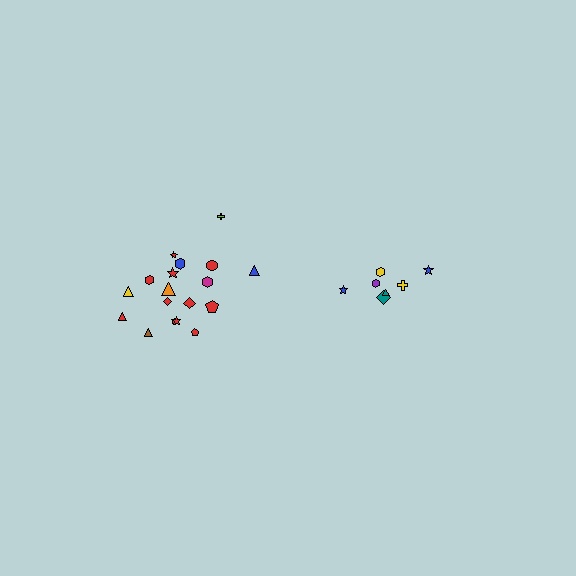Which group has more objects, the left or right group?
The left group.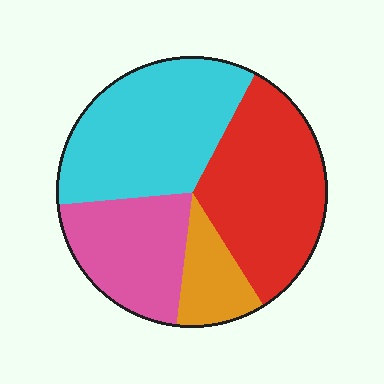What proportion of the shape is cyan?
Cyan takes up about one third (1/3) of the shape.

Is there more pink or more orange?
Pink.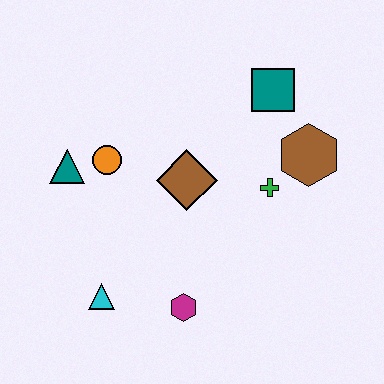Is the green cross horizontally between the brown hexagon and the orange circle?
Yes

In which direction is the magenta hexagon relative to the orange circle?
The magenta hexagon is below the orange circle.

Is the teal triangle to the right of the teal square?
No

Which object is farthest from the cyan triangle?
The teal square is farthest from the cyan triangle.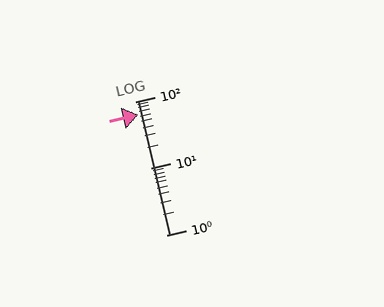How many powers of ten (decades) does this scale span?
The scale spans 2 decades, from 1 to 100.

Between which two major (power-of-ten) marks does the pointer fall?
The pointer is between 10 and 100.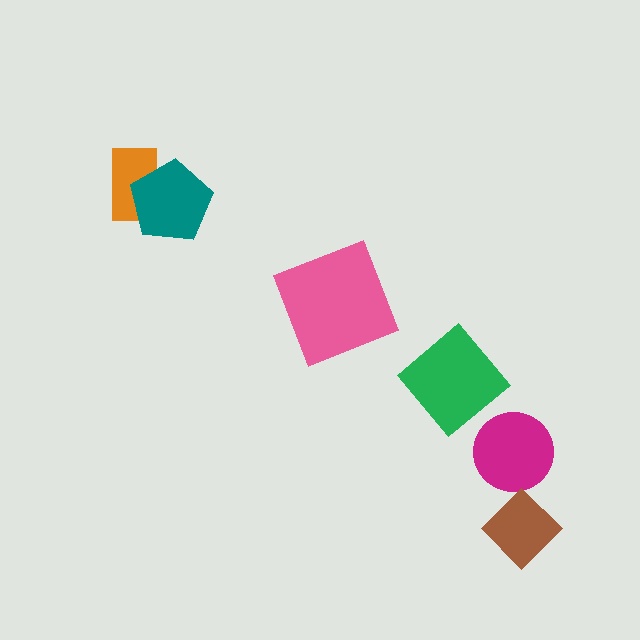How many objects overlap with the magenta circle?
0 objects overlap with the magenta circle.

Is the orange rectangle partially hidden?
Yes, it is partially covered by another shape.